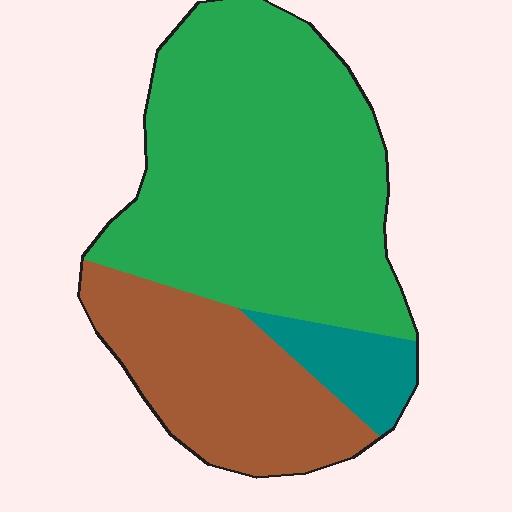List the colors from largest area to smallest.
From largest to smallest: green, brown, teal.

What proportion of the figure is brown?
Brown covers 29% of the figure.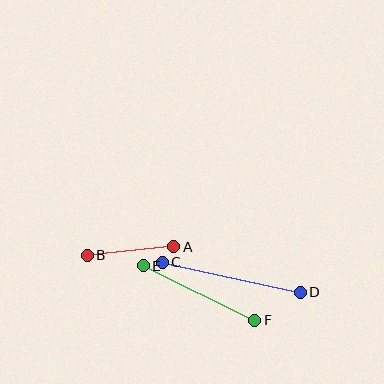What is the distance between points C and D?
The distance is approximately 141 pixels.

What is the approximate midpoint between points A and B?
The midpoint is at approximately (130, 251) pixels.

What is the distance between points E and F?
The distance is approximately 124 pixels.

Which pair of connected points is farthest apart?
Points C and D are farthest apart.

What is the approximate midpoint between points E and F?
The midpoint is at approximately (199, 293) pixels.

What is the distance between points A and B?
The distance is approximately 87 pixels.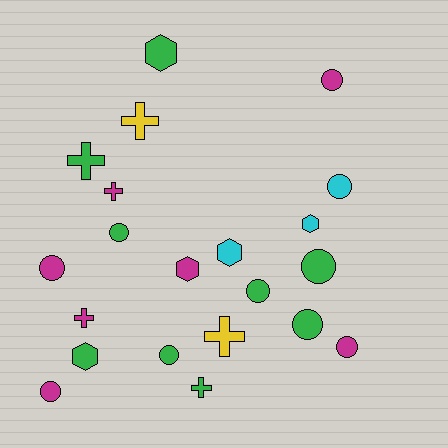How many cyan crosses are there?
There are no cyan crosses.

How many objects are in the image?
There are 21 objects.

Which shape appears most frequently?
Circle, with 10 objects.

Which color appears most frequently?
Green, with 9 objects.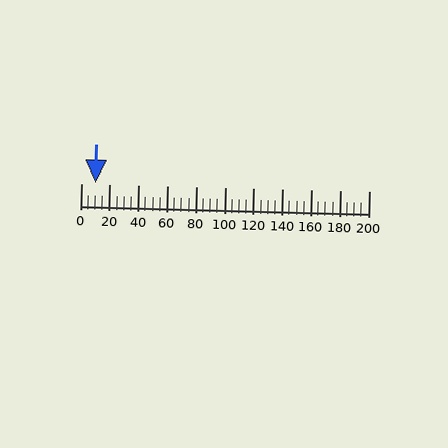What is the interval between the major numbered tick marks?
The major tick marks are spaced 20 units apart.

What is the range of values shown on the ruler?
The ruler shows values from 0 to 200.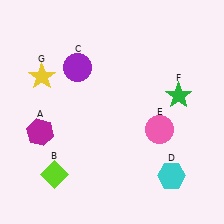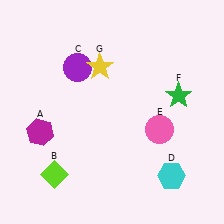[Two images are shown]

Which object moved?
The yellow star (G) moved right.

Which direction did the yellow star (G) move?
The yellow star (G) moved right.